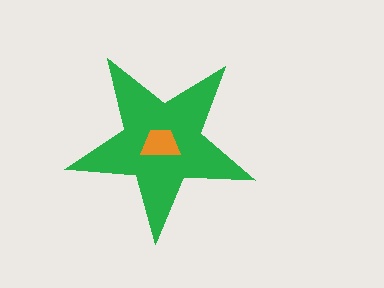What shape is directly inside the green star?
The orange trapezoid.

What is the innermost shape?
The orange trapezoid.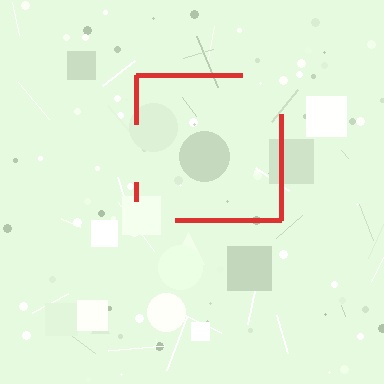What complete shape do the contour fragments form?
The contour fragments form a square.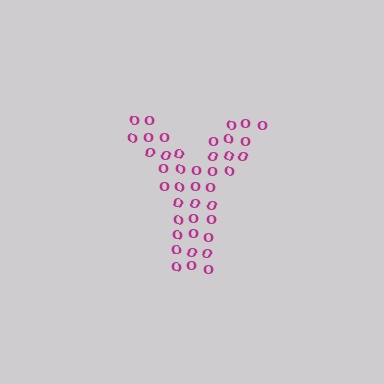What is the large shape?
The large shape is the letter Y.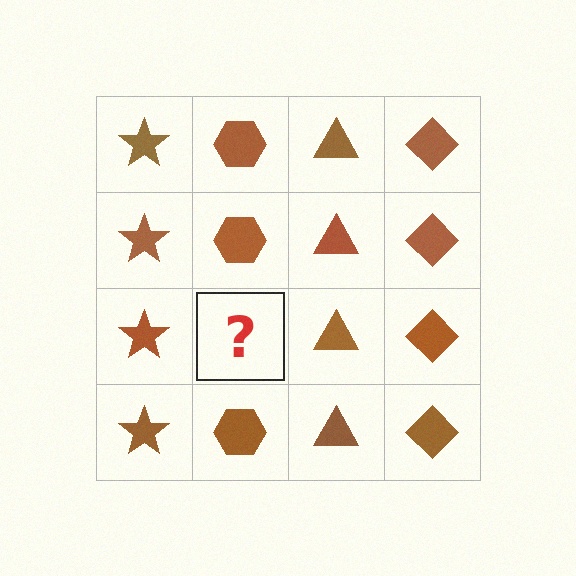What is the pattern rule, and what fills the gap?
The rule is that each column has a consistent shape. The gap should be filled with a brown hexagon.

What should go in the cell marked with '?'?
The missing cell should contain a brown hexagon.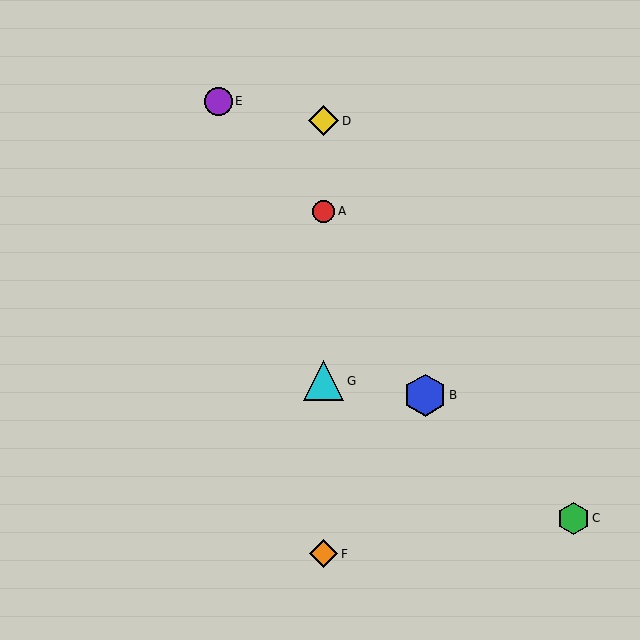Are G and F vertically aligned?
Yes, both are at x≈324.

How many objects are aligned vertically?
4 objects (A, D, F, G) are aligned vertically.